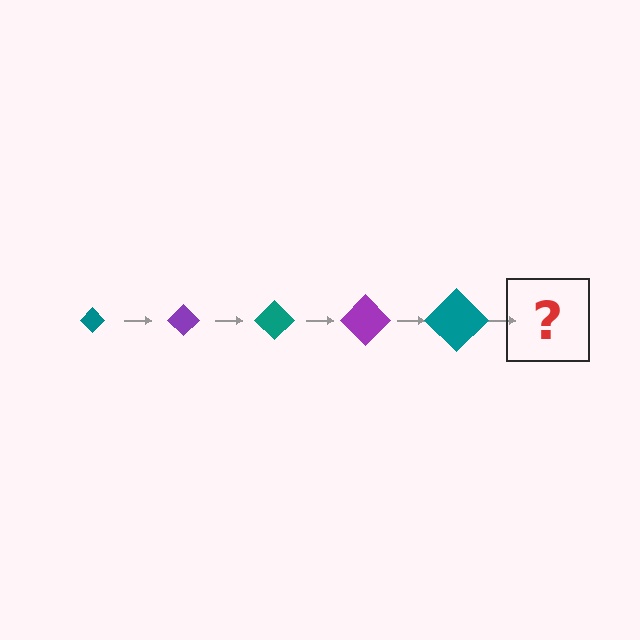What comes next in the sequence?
The next element should be a purple diamond, larger than the previous one.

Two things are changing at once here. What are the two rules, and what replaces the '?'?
The two rules are that the diamond grows larger each step and the color cycles through teal and purple. The '?' should be a purple diamond, larger than the previous one.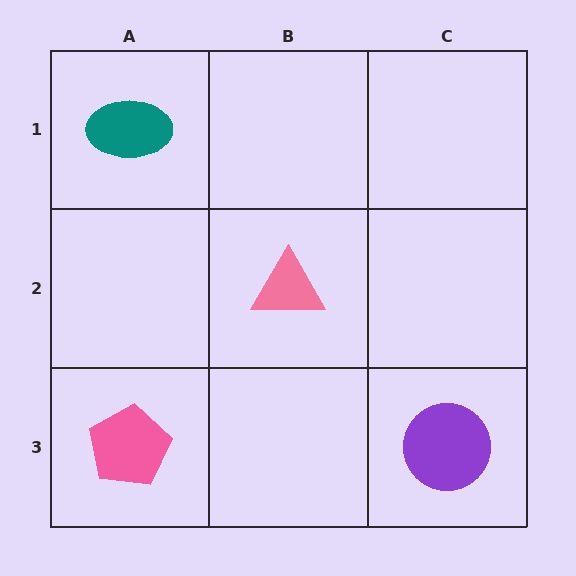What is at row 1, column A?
A teal ellipse.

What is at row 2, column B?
A pink triangle.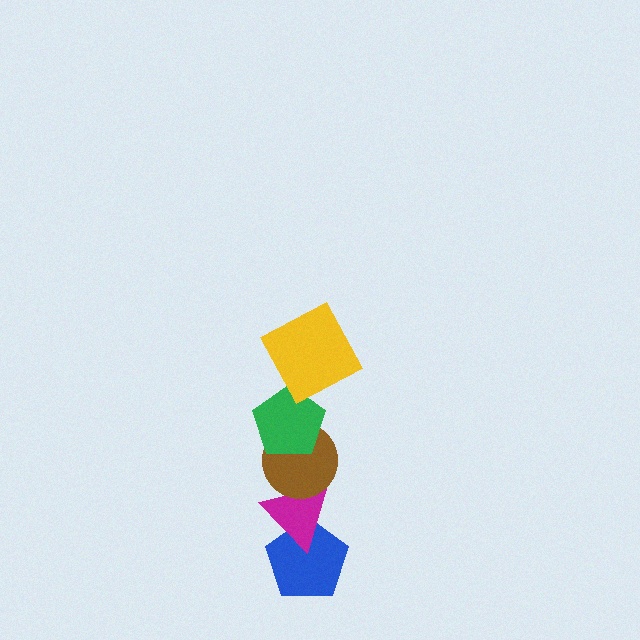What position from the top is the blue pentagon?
The blue pentagon is 5th from the top.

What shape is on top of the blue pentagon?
The magenta triangle is on top of the blue pentagon.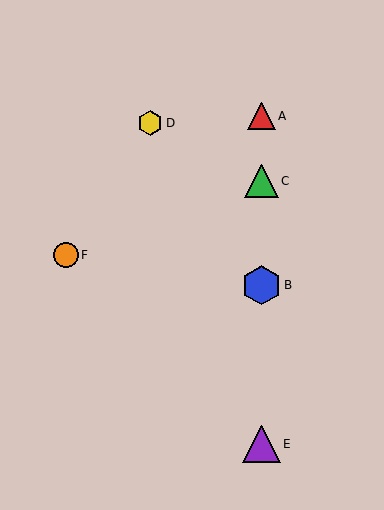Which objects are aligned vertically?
Objects A, B, C, E are aligned vertically.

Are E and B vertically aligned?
Yes, both are at x≈262.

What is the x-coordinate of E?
Object E is at x≈262.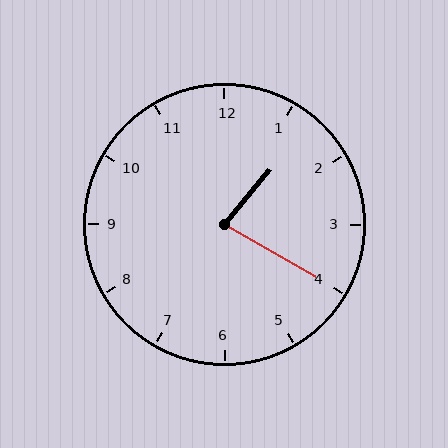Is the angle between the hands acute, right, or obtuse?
It is acute.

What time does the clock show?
1:20.